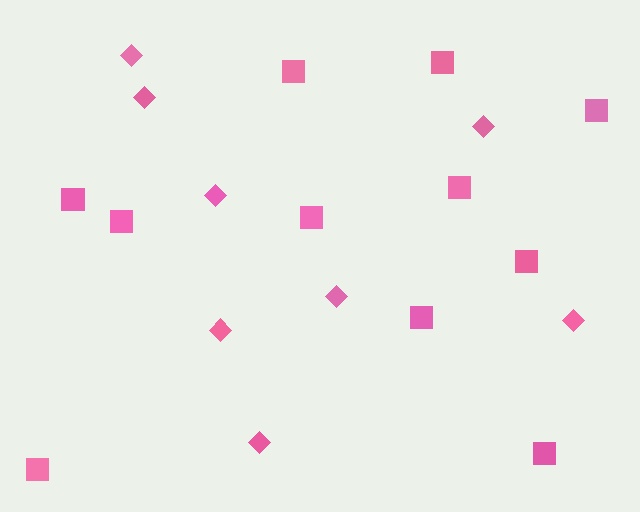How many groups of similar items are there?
There are 2 groups: one group of diamonds (8) and one group of squares (11).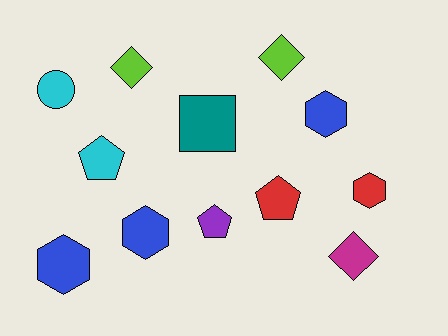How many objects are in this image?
There are 12 objects.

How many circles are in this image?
There is 1 circle.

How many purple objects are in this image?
There is 1 purple object.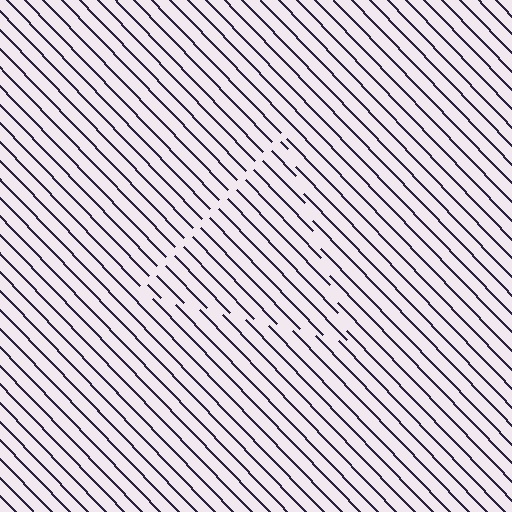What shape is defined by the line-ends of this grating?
An illusory triangle. The interior of the shape contains the same grating, shifted by half a period — the contour is defined by the phase discontinuity where line-ends from the inner and outer gratings abut.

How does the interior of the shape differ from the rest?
The interior of the shape contains the same grating, shifted by half a period — the contour is defined by the phase discontinuity where line-ends from the inner and outer gratings abut.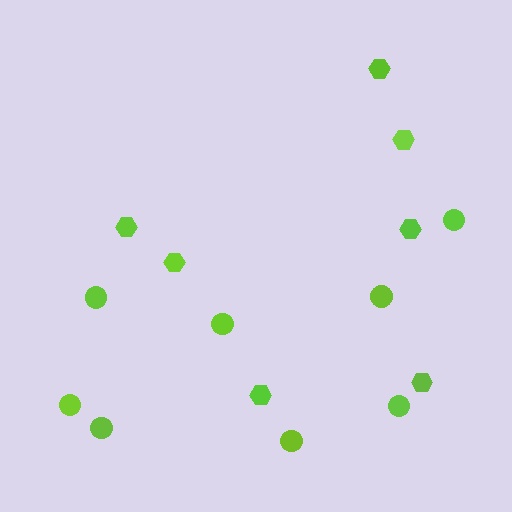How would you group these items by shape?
There are 2 groups: one group of circles (8) and one group of hexagons (7).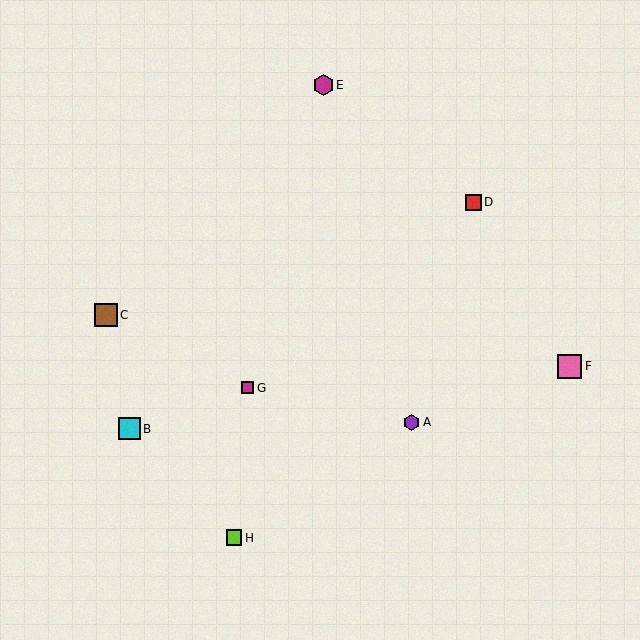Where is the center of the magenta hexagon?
The center of the magenta hexagon is at (323, 85).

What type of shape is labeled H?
Shape H is a lime square.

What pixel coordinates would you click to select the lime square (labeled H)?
Click at (234, 538) to select the lime square H.